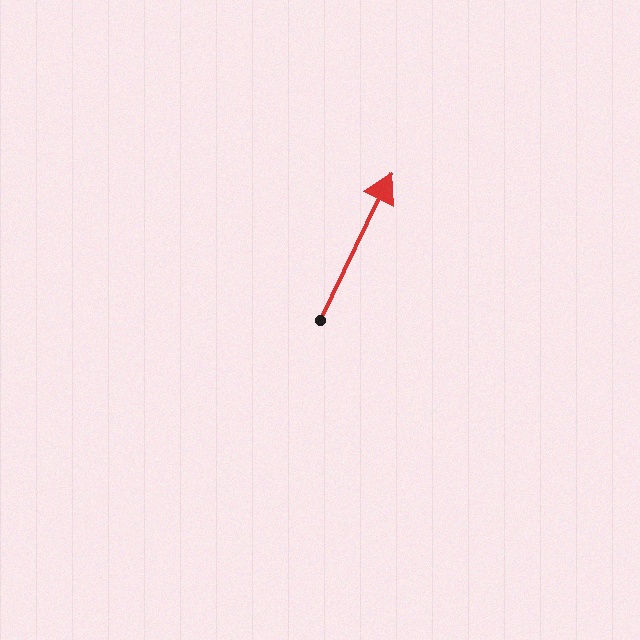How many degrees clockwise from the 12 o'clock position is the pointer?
Approximately 26 degrees.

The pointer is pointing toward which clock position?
Roughly 1 o'clock.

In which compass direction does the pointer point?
Northeast.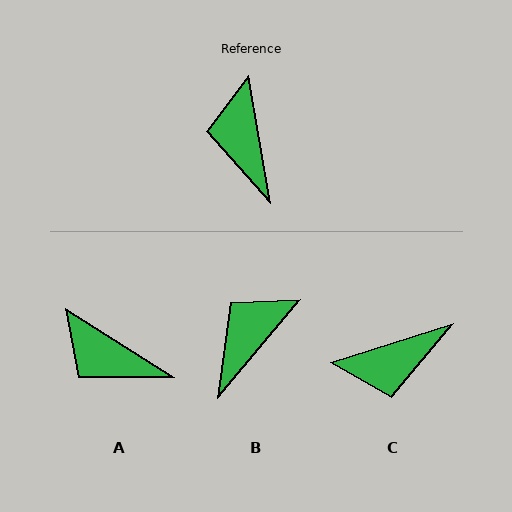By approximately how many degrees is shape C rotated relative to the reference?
Approximately 98 degrees counter-clockwise.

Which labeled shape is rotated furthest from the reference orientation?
C, about 98 degrees away.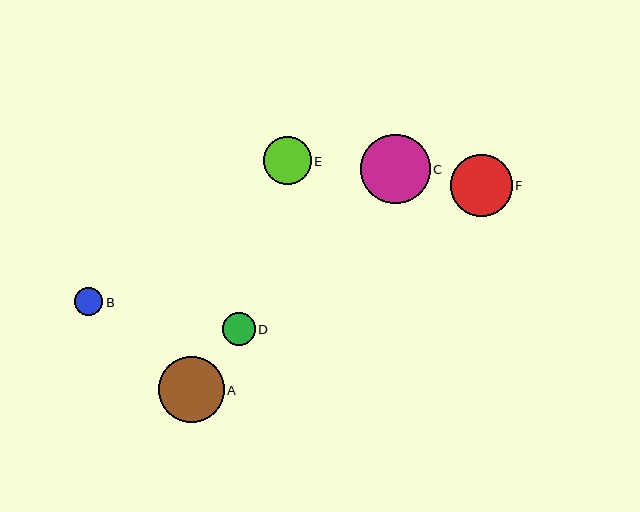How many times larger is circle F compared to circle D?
Circle F is approximately 1.9 times the size of circle D.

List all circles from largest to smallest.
From largest to smallest: C, A, F, E, D, B.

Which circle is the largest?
Circle C is the largest with a size of approximately 70 pixels.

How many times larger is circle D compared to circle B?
Circle D is approximately 1.1 times the size of circle B.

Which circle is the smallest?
Circle B is the smallest with a size of approximately 29 pixels.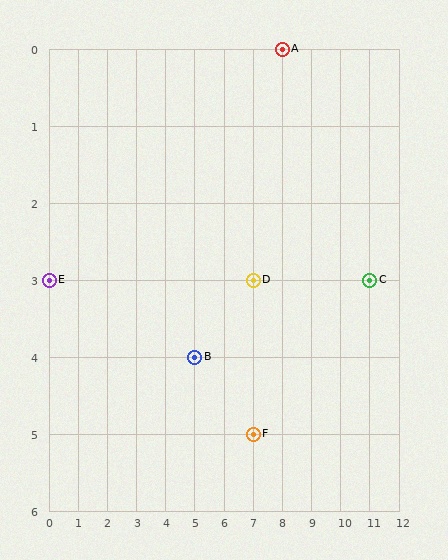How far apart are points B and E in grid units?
Points B and E are 5 columns and 1 row apart (about 5.1 grid units diagonally).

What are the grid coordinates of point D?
Point D is at grid coordinates (7, 3).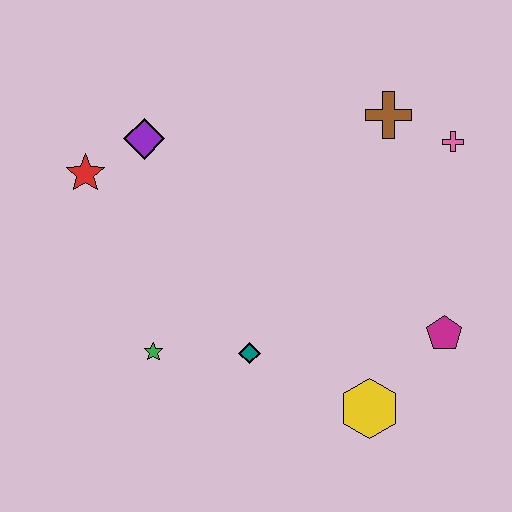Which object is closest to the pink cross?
The brown cross is closest to the pink cross.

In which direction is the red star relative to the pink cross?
The red star is to the left of the pink cross.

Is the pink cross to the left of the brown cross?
No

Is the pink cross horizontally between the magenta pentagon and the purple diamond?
No